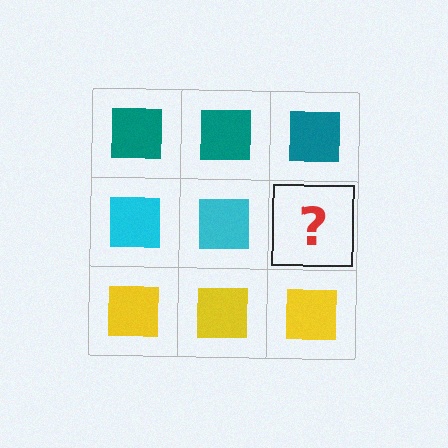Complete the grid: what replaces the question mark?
The question mark should be replaced with a cyan square.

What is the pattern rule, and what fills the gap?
The rule is that each row has a consistent color. The gap should be filled with a cyan square.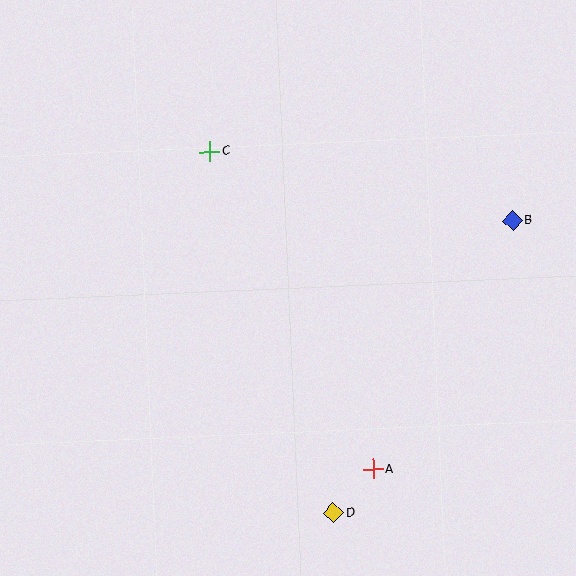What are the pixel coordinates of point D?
Point D is at (334, 513).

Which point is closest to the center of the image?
Point C at (210, 151) is closest to the center.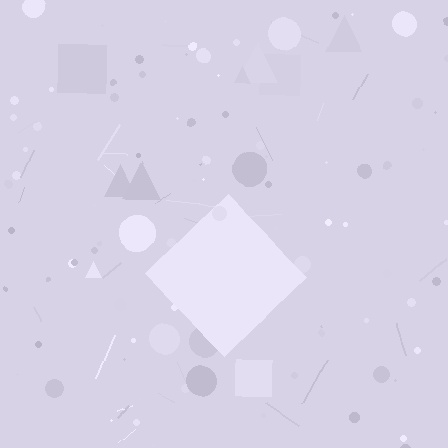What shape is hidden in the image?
A diamond is hidden in the image.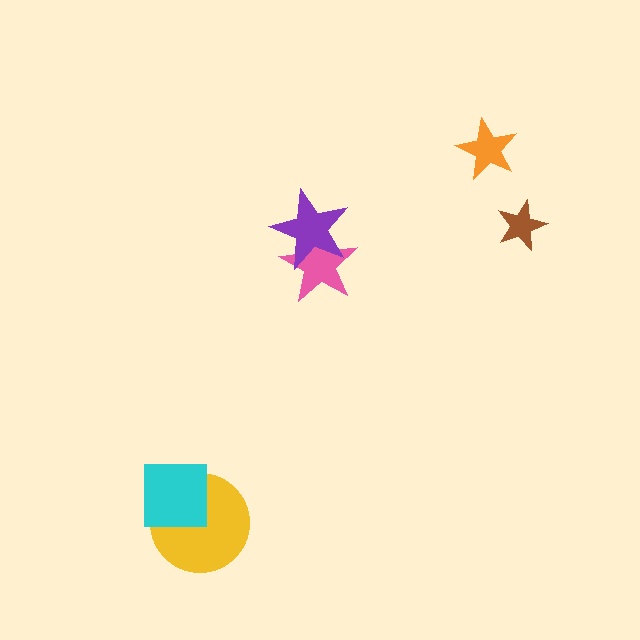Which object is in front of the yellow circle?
The cyan square is in front of the yellow circle.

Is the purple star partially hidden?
No, no other shape covers it.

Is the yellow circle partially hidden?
Yes, it is partially covered by another shape.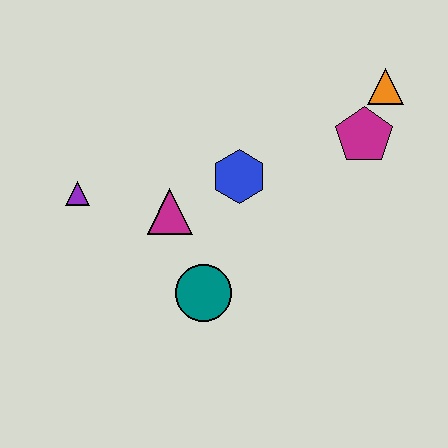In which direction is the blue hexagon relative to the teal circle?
The blue hexagon is above the teal circle.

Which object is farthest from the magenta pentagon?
The purple triangle is farthest from the magenta pentagon.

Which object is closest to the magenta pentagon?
The orange triangle is closest to the magenta pentagon.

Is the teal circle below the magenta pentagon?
Yes